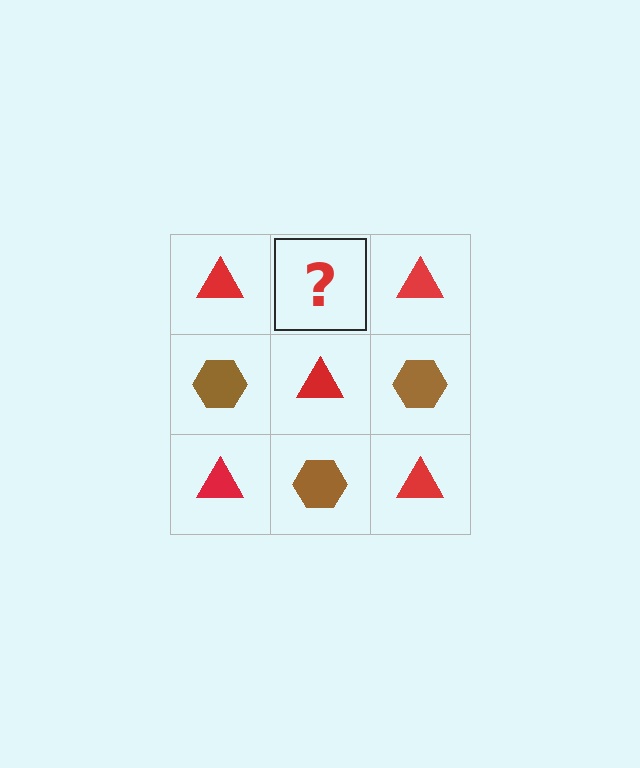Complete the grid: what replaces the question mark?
The question mark should be replaced with a brown hexagon.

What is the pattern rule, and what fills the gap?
The rule is that it alternates red triangle and brown hexagon in a checkerboard pattern. The gap should be filled with a brown hexagon.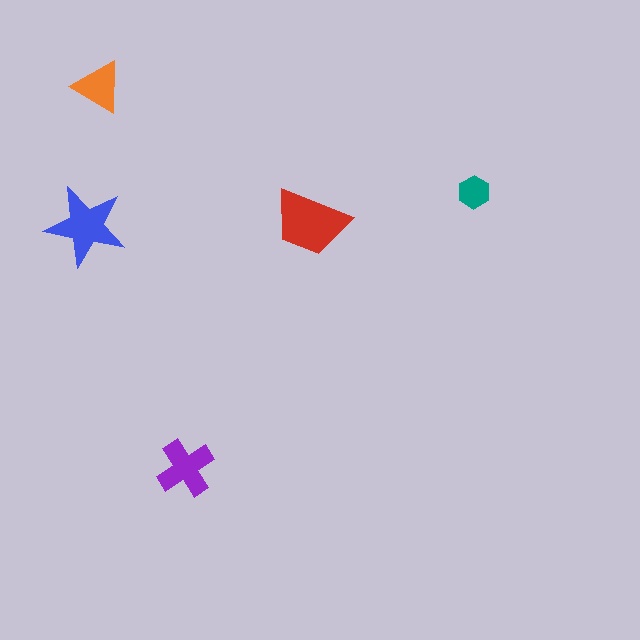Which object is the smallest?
The teal hexagon.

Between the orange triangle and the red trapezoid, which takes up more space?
The red trapezoid.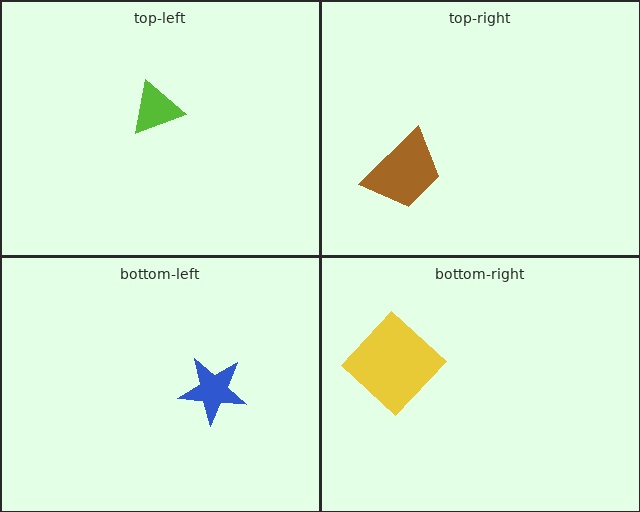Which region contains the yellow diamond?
The bottom-right region.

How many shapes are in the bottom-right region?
1.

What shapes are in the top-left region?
The lime triangle.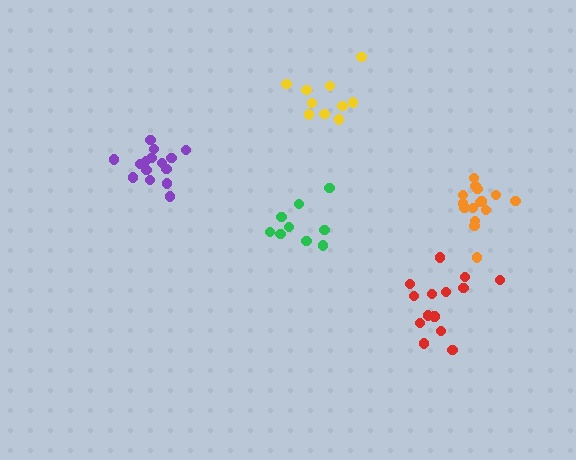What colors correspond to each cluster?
The clusters are colored: orange, green, purple, red, yellow.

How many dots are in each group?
Group 1: 15 dots, Group 2: 9 dots, Group 3: 15 dots, Group 4: 14 dots, Group 5: 10 dots (63 total).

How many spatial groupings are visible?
There are 5 spatial groupings.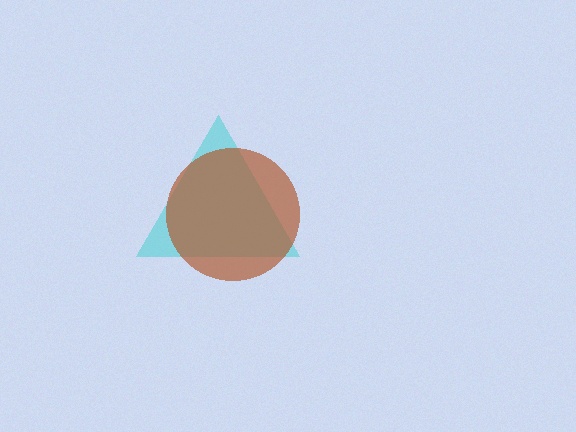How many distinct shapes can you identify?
There are 2 distinct shapes: a cyan triangle, a brown circle.